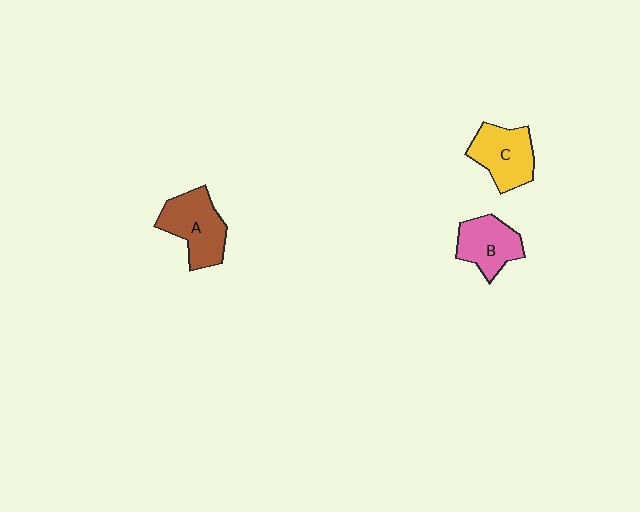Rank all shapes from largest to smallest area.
From largest to smallest: A (brown), C (yellow), B (pink).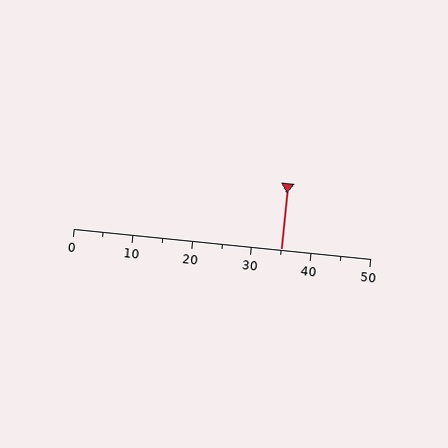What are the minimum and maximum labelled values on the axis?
The axis runs from 0 to 50.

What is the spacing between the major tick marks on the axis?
The major ticks are spaced 10 apart.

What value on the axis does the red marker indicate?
The marker indicates approximately 35.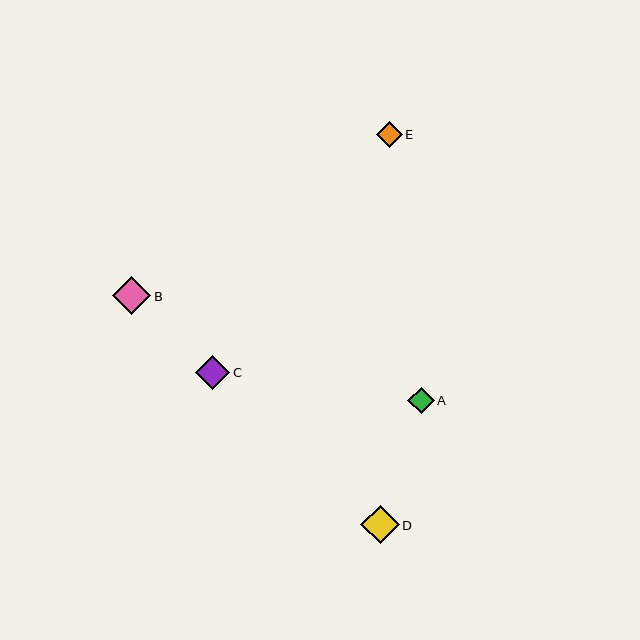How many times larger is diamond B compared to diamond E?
Diamond B is approximately 1.5 times the size of diamond E.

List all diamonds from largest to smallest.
From largest to smallest: D, B, C, A, E.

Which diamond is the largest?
Diamond D is the largest with a size of approximately 38 pixels.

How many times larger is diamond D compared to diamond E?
Diamond D is approximately 1.5 times the size of diamond E.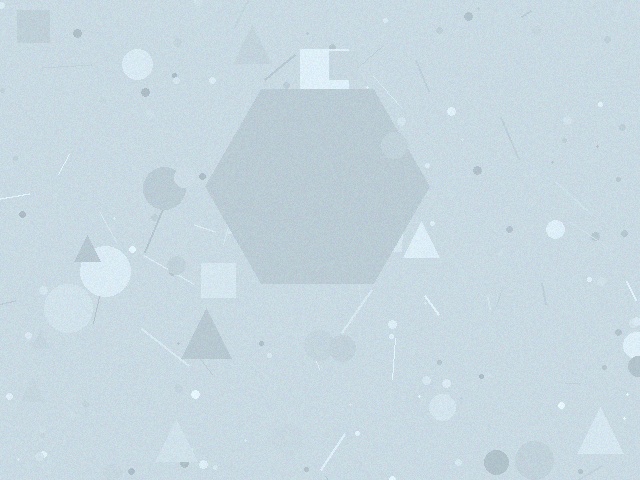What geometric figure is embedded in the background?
A hexagon is embedded in the background.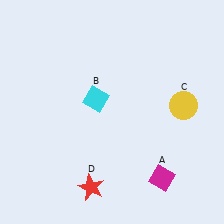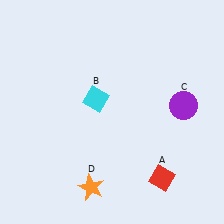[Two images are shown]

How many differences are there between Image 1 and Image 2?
There are 3 differences between the two images.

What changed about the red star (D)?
In Image 1, D is red. In Image 2, it changed to orange.